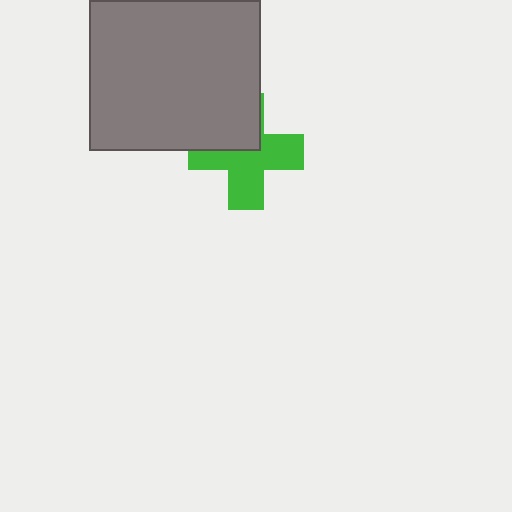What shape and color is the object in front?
The object in front is a gray rectangle.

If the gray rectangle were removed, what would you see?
You would see the complete green cross.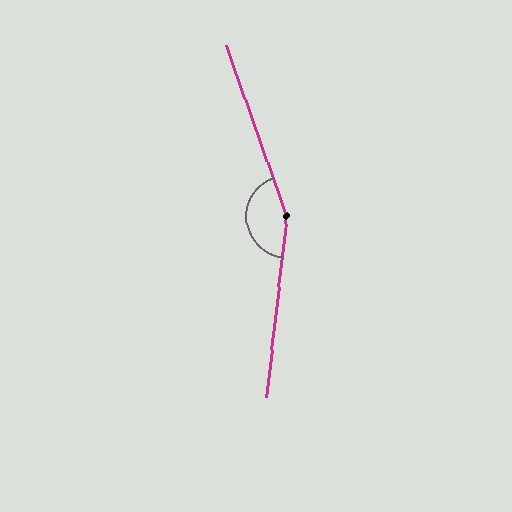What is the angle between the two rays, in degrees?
Approximately 154 degrees.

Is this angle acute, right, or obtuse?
It is obtuse.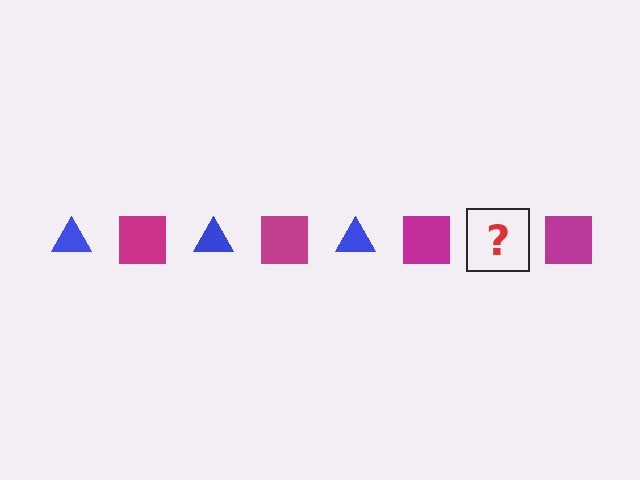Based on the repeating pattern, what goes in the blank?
The blank should be a blue triangle.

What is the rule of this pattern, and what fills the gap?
The rule is that the pattern alternates between blue triangle and magenta square. The gap should be filled with a blue triangle.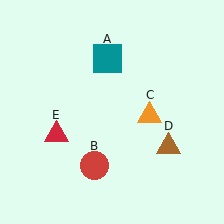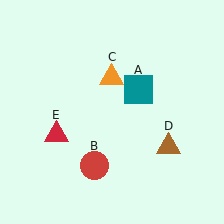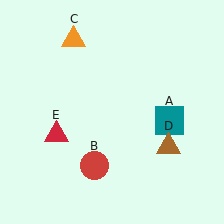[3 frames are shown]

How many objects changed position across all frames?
2 objects changed position: teal square (object A), orange triangle (object C).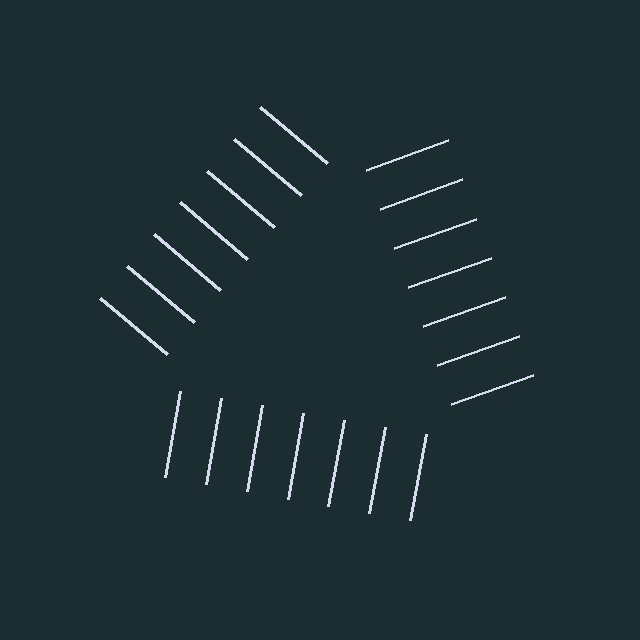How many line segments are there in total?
21 — 7 along each of the 3 edges.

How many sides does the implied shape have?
3 sides — the line-ends trace a triangle.